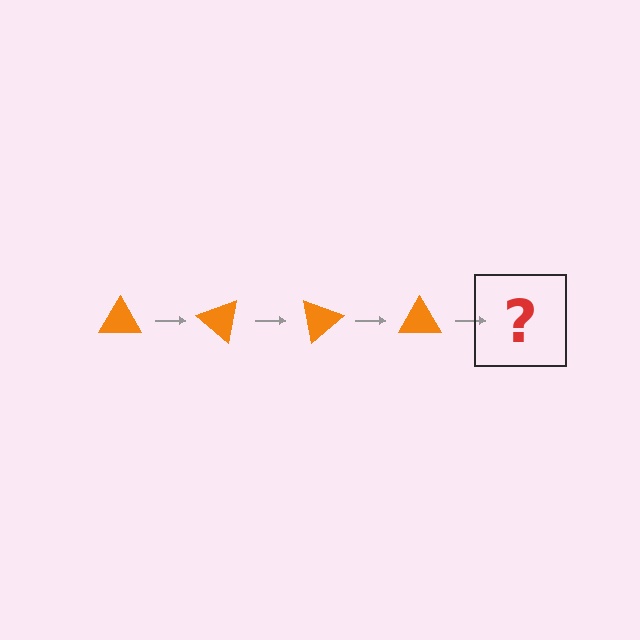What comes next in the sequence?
The next element should be an orange triangle rotated 160 degrees.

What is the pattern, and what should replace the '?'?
The pattern is that the triangle rotates 40 degrees each step. The '?' should be an orange triangle rotated 160 degrees.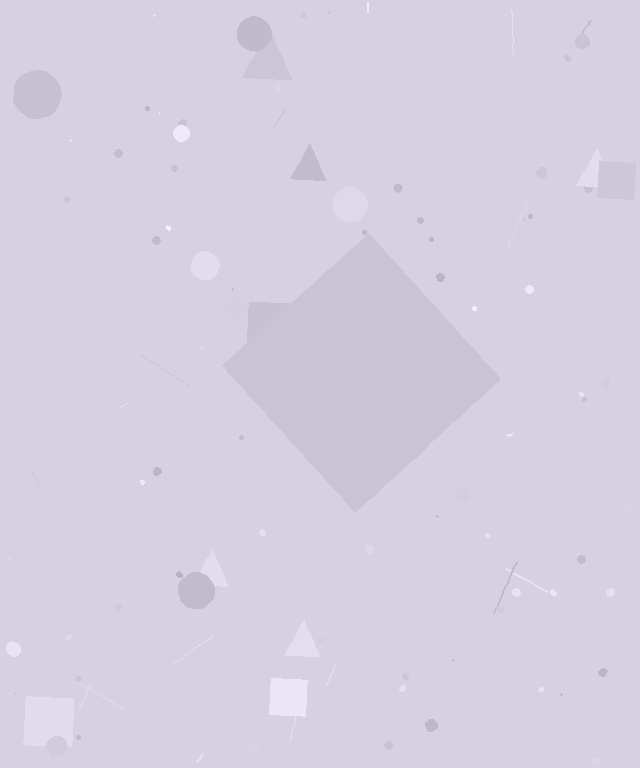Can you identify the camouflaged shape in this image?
The camouflaged shape is a diamond.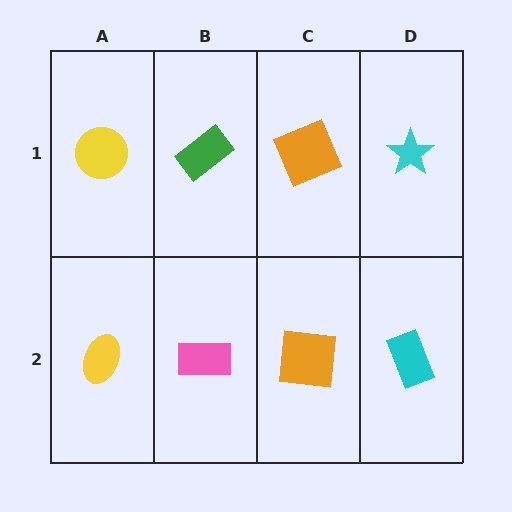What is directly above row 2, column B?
A green rectangle.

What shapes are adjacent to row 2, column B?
A green rectangle (row 1, column B), a yellow ellipse (row 2, column A), an orange square (row 2, column C).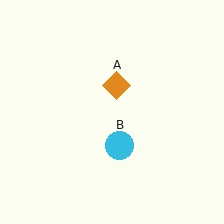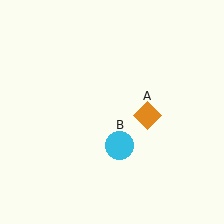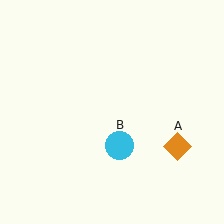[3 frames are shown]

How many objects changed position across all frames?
1 object changed position: orange diamond (object A).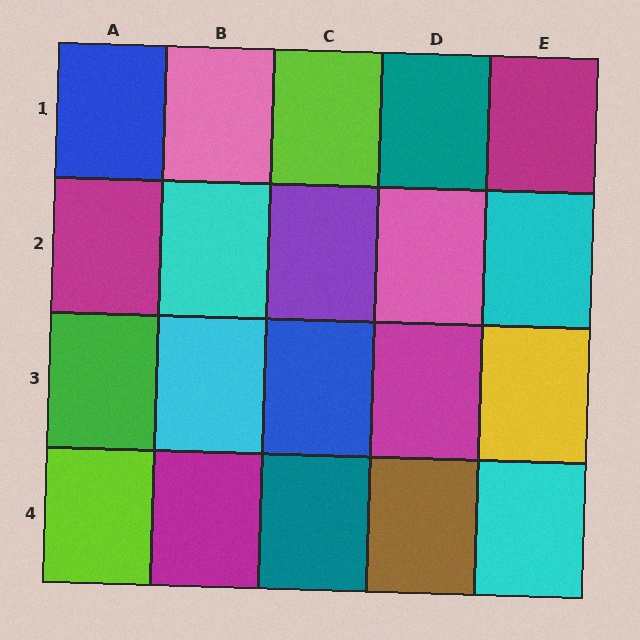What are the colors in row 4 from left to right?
Lime, magenta, teal, brown, cyan.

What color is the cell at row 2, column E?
Cyan.